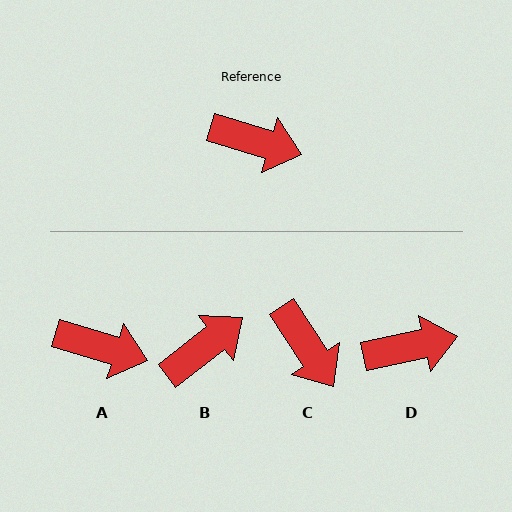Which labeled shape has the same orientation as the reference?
A.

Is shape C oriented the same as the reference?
No, it is off by about 40 degrees.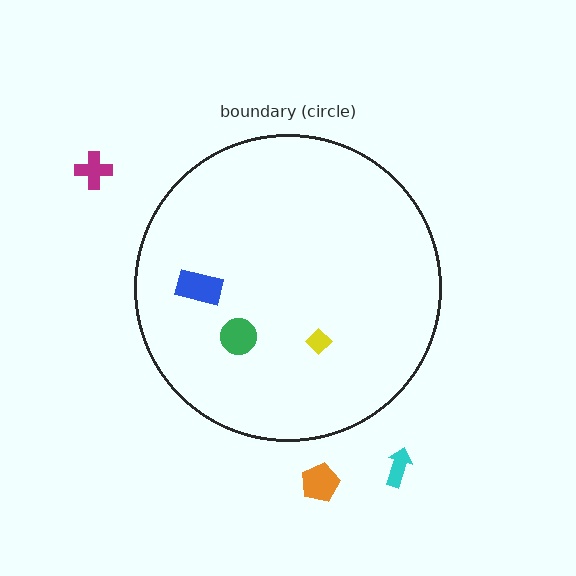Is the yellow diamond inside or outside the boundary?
Inside.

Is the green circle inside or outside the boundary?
Inside.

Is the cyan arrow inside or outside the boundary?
Outside.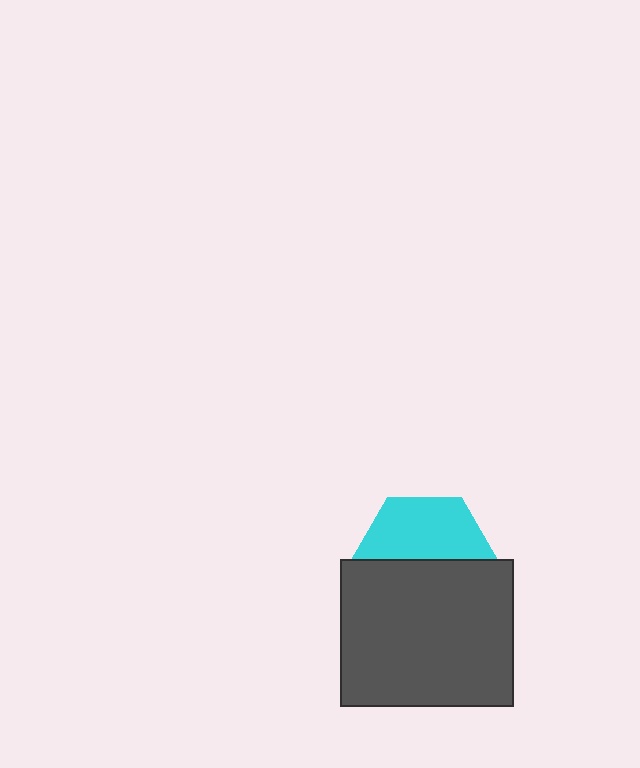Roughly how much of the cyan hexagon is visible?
About half of it is visible (roughly 48%).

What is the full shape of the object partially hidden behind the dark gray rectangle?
The partially hidden object is a cyan hexagon.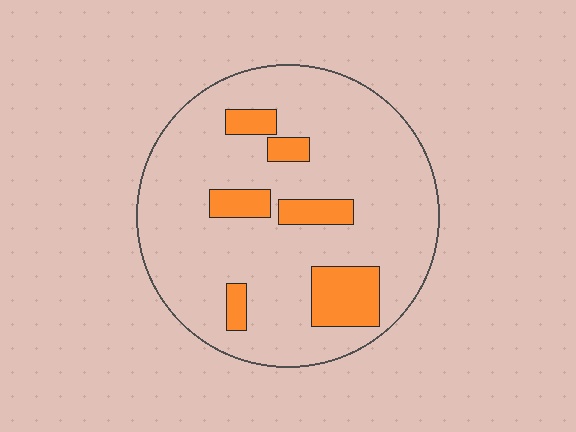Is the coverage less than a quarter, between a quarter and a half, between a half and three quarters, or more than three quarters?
Less than a quarter.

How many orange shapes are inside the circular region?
6.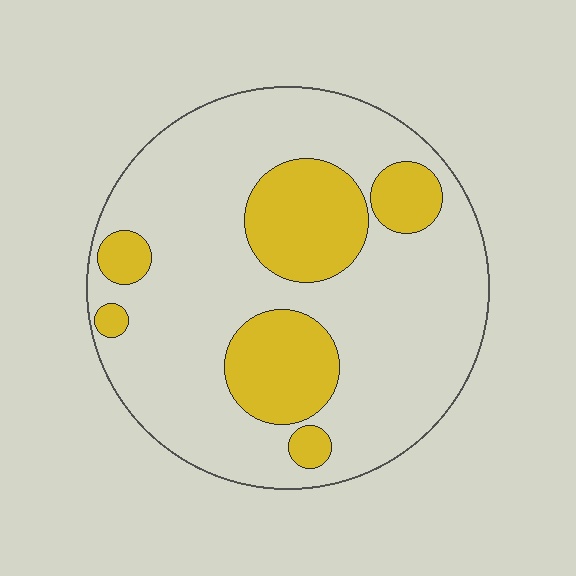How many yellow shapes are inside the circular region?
6.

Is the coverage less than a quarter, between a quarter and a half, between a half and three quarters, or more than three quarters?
Less than a quarter.